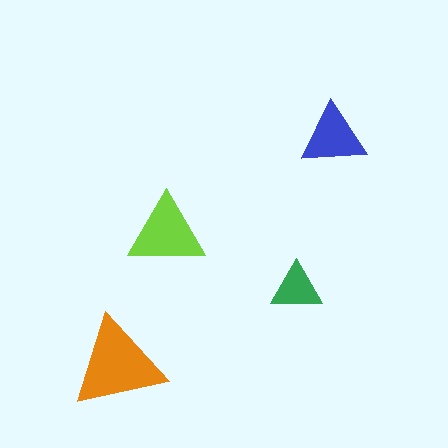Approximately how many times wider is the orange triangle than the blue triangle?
About 1.5 times wider.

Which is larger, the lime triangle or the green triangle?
The lime one.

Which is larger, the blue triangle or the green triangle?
The blue one.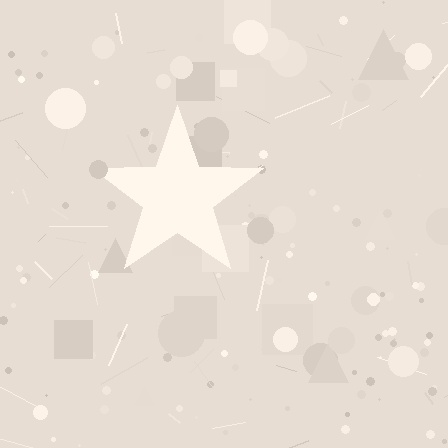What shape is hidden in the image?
A star is hidden in the image.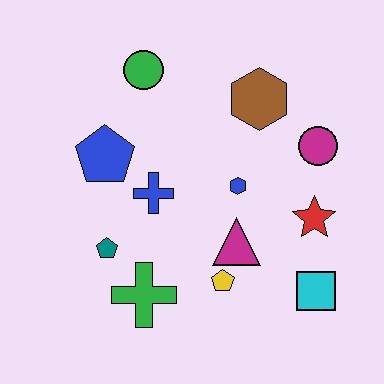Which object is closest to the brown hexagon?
The magenta circle is closest to the brown hexagon.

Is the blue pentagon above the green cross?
Yes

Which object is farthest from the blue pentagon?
The cyan square is farthest from the blue pentagon.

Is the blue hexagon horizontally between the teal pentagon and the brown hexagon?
Yes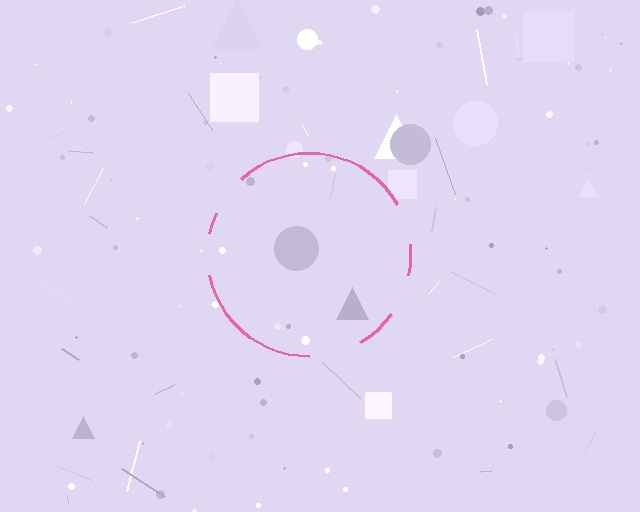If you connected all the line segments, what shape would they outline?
They would outline a circle.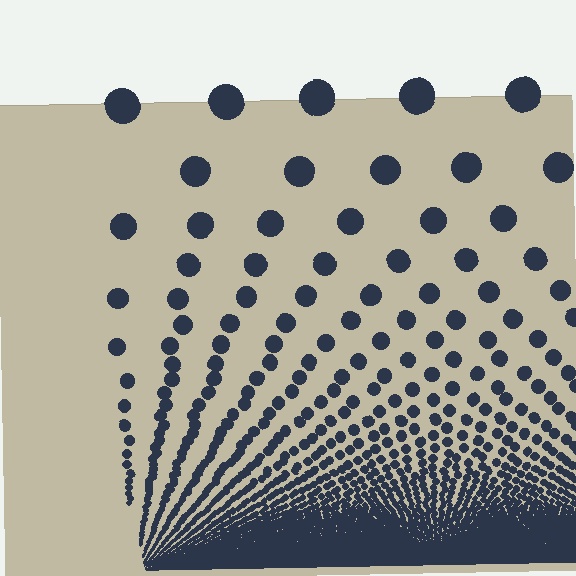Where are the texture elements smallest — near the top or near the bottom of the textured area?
Near the bottom.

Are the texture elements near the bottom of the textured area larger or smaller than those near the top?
Smaller. The gradient is inverted — elements near the bottom are smaller and denser.